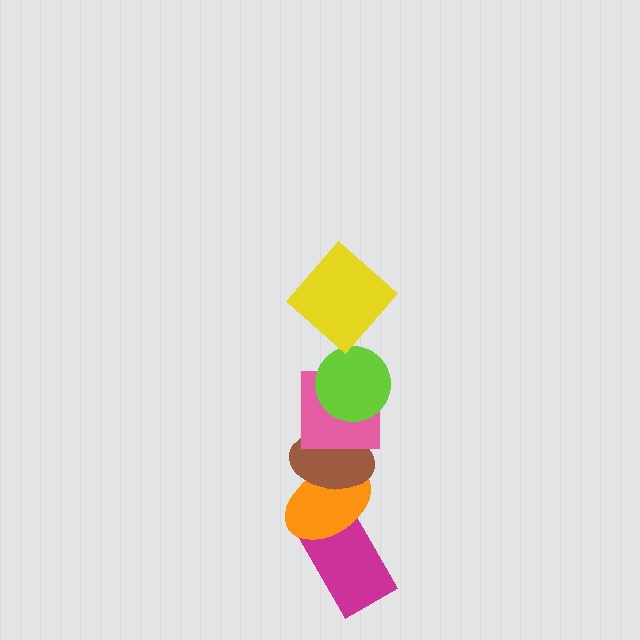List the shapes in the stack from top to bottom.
From top to bottom: the yellow diamond, the lime circle, the pink square, the brown ellipse, the orange ellipse, the magenta rectangle.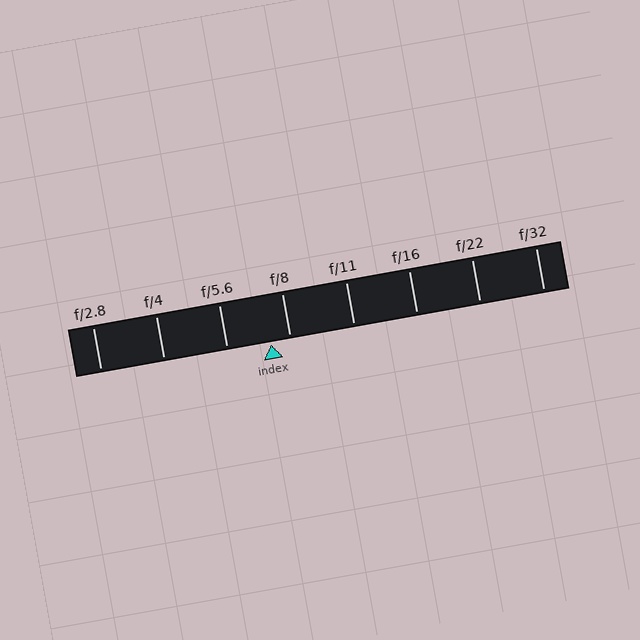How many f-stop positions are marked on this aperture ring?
There are 8 f-stop positions marked.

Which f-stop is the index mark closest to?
The index mark is closest to f/8.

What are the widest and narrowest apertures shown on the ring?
The widest aperture shown is f/2.8 and the narrowest is f/32.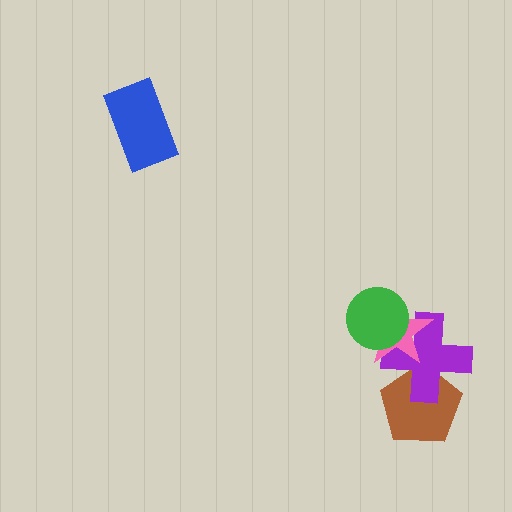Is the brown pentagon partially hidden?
Yes, it is partially covered by another shape.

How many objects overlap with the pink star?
2 objects overlap with the pink star.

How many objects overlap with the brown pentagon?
1 object overlaps with the brown pentagon.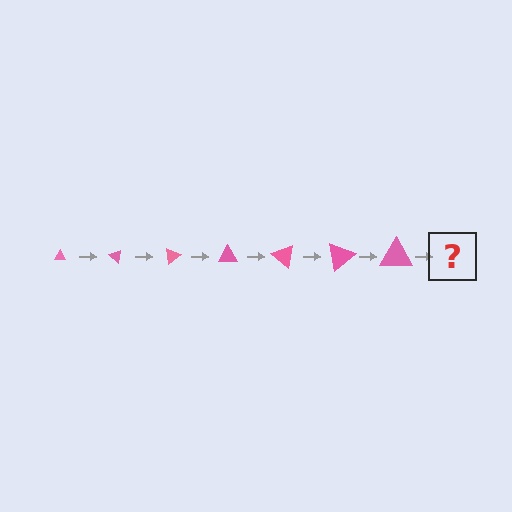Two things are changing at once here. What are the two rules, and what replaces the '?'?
The two rules are that the triangle grows larger each step and it rotates 40 degrees each step. The '?' should be a triangle, larger than the previous one and rotated 280 degrees from the start.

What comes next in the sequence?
The next element should be a triangle, larger than the previous one and rotated 280 degrees from the start.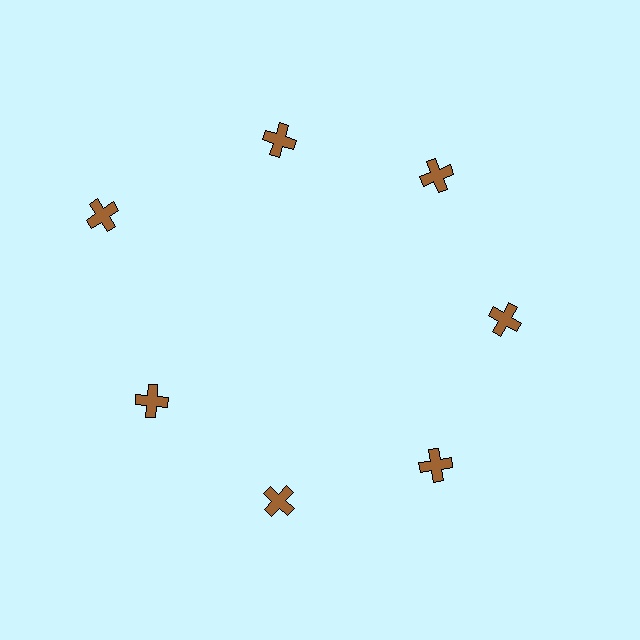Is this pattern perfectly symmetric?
No. The 7 brown crosses are arranged in a ring, but one element near the 10 o'clock position is pushed outward from the center, breaking the 7-fold rotational symmetry.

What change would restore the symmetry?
The symmetry would be restored by moving it inward, back onto the ring so that all 7 crosses sit at equal angles and equal distance from the center.